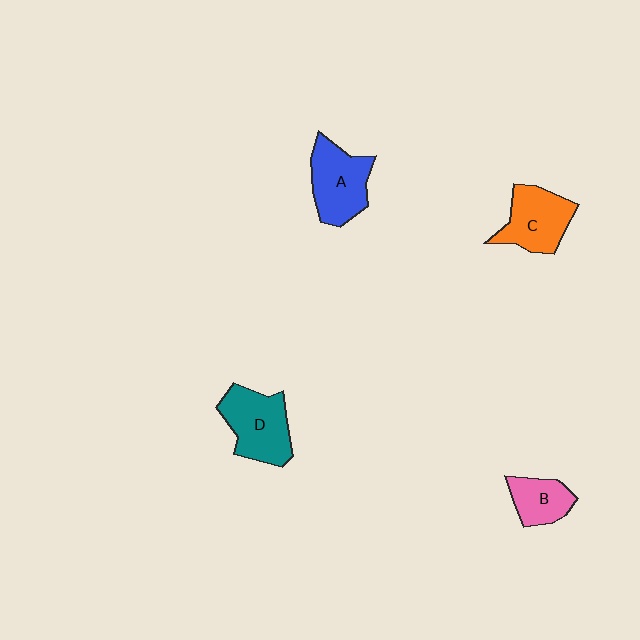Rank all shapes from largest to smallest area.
From largest to smallest: D (teal), A (blue), C (orange), B (pink).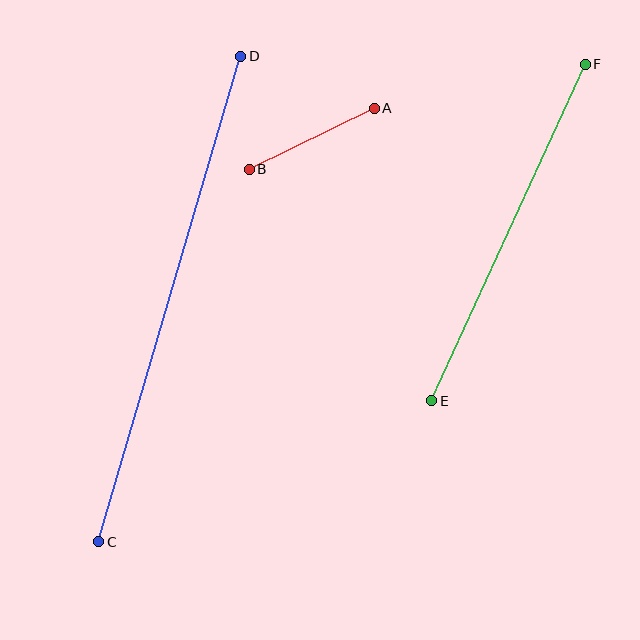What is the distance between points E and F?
The distance is approximately 370 pixels.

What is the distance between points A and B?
The distance is approximately 139 pixels.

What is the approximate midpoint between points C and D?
The midpoint is at approximately (170, 299) pixels.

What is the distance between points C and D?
The distance is approximately 506 pixels.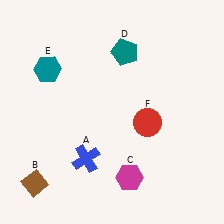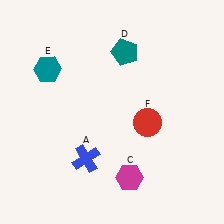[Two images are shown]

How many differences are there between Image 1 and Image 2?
There is 1 difference between the two images.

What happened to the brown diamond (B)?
The brown diamond (B) was removed in Image 2. It was in the bottom-left area of Image 1.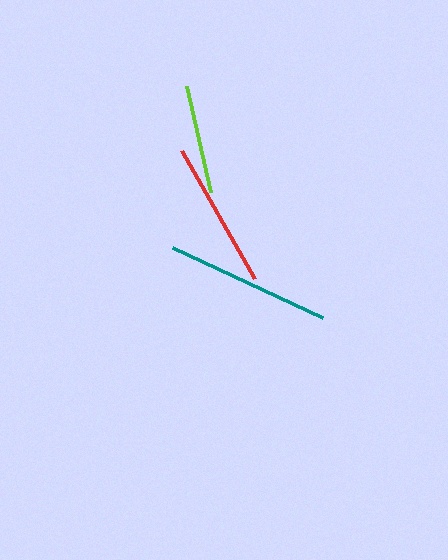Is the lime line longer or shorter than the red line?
The red line is longer than the lime line.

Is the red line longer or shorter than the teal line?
The teal line is longer than the red line.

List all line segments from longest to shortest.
From longest to shortest: teal, red, lime.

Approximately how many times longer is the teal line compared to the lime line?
The teal line is approximately 1.5 times the length of the lime line.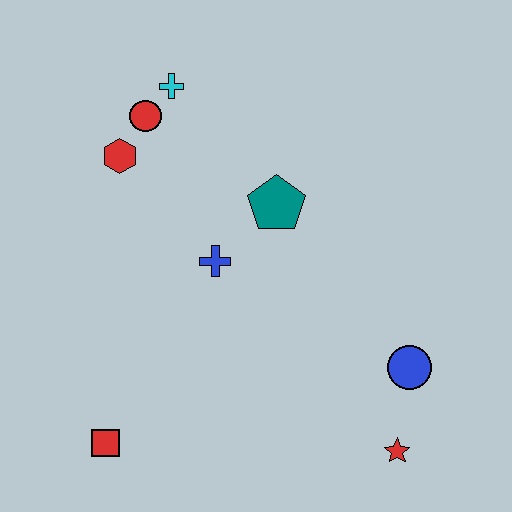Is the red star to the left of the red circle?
No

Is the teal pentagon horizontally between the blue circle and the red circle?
Yes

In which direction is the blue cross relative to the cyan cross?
The blue cross is below the cyan cross.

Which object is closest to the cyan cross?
The red circle is closest to the cyan cross.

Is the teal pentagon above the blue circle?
Yes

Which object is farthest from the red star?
The cyan cross is farthest from the red star.